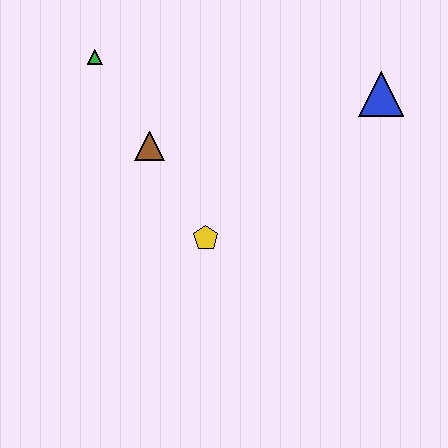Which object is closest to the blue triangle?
The yellow pentagon is closest to the blue triangle.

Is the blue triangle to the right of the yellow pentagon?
Yes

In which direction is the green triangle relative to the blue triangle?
The green triangle is to the left of the blue triangle.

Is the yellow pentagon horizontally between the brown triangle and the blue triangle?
Yes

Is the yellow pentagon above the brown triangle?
No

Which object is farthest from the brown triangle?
The blue triangle is farthest from the brown triangle.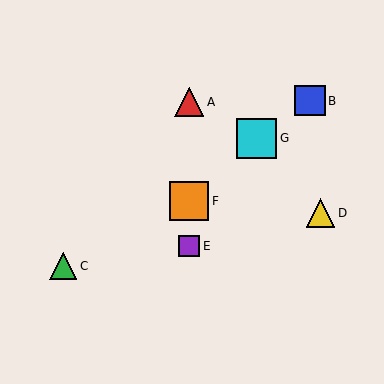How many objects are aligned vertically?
3 objects (A, E, F) are aligned vertically.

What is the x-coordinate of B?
Object B is at x≈310.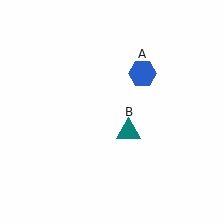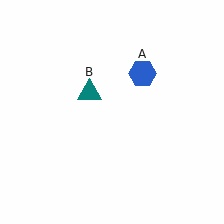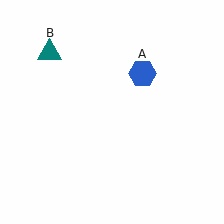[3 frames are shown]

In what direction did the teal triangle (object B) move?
The teal triangle (object B) moved up and to the left.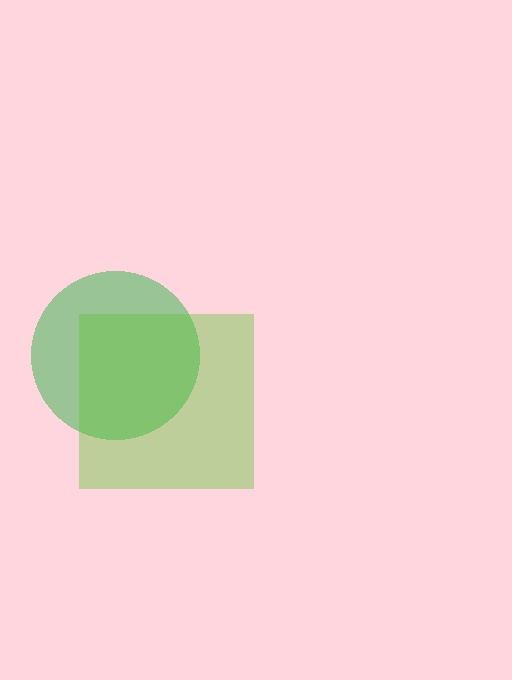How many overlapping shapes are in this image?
There are 2 overlapping shapes in the image.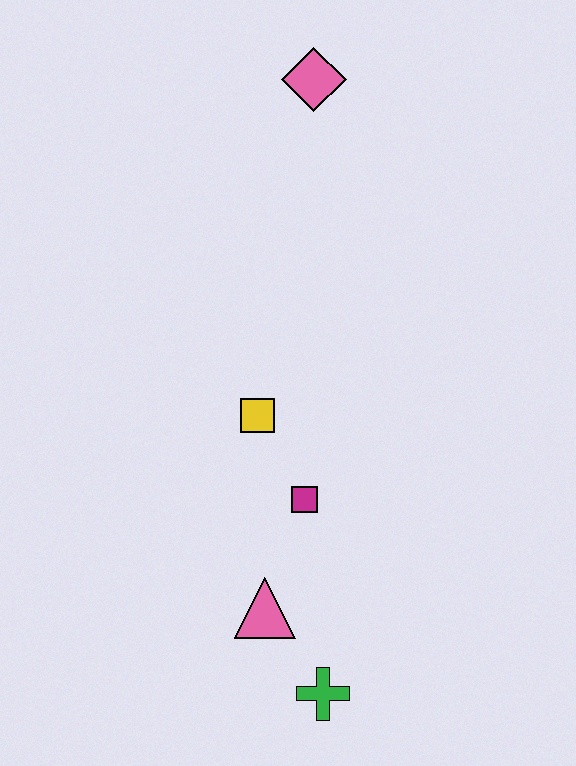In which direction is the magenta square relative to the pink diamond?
The magenta square is below the pink diamond.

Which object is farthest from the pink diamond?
The green cross is farthest from the pink diamond.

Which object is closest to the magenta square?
The yellow square is closest to the magenta square.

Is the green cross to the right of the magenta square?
Yes